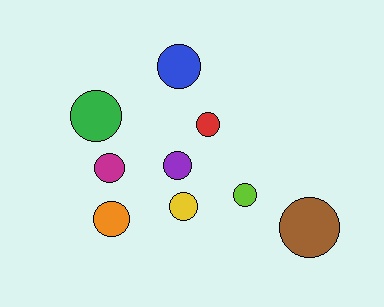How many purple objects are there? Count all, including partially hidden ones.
There is 1 purple object.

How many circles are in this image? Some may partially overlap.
There are 9 circles.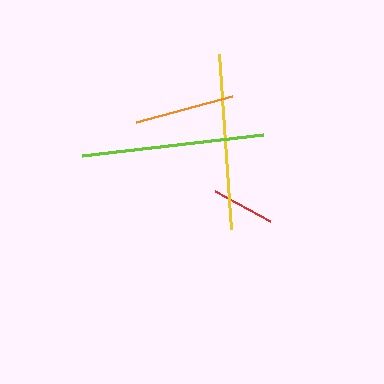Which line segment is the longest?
The lime line is the longest at approximately 181 pixels.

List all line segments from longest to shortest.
From longest to shortest: lime, yellow, orange, red.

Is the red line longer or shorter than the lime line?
The lime line is longer than the red line.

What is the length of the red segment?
The red segment is approximately 62 pixels long.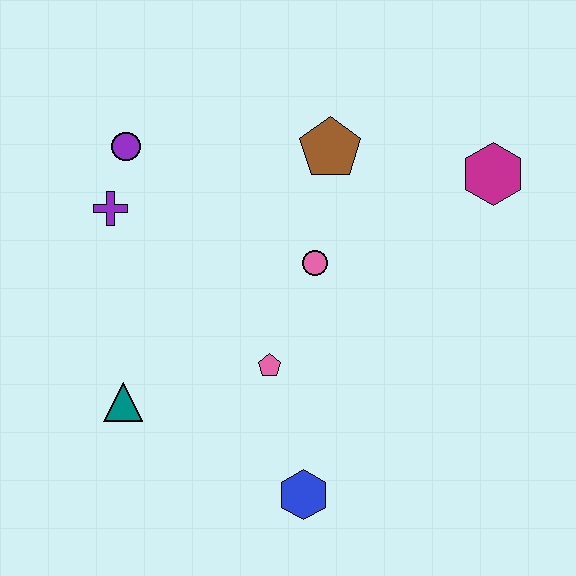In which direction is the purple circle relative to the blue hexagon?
The purple circle is above the blue hexagon.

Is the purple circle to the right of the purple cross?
Yes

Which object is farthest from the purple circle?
The blue hexagon is farthest from the purple circle.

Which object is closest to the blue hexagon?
The pink pentagon is closest to the blue hexagon.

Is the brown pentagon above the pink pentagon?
Yes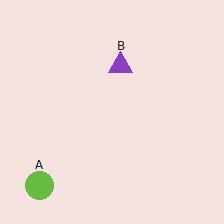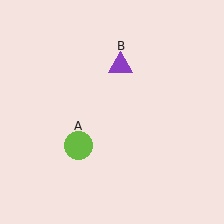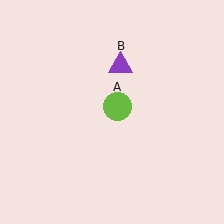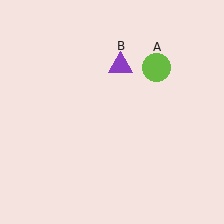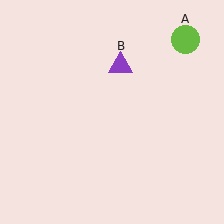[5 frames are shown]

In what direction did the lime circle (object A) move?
The lime circle (object A) moved up and to the right.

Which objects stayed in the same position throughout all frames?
Purple triangle (object B) remained stationary.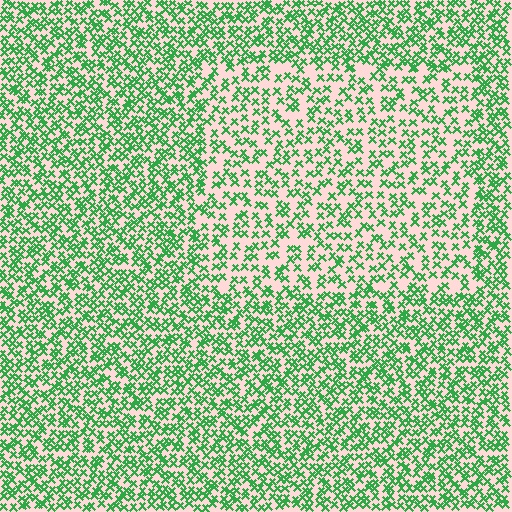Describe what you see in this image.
The image contains small green elements arranged at two different densities. A rectangle-shaped region is visible where the elements are less densely packed than the surrounding area.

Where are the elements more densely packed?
The elements are more densely packed outside the rectangle boundary.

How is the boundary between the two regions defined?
The boundary is defined by a change in element density (approximately 1.7x ratio). All elements are the same color, size, and shape.